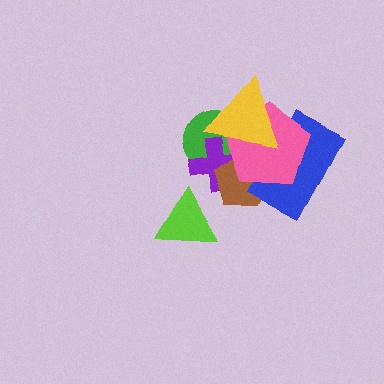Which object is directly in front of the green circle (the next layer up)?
The purple cross is directly in front of the green circle.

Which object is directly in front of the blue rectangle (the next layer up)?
The pink pentagon is directly in front of the blue rectangle.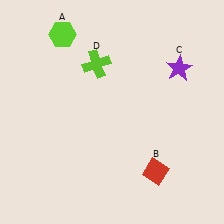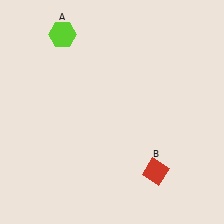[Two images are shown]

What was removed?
The lime cross (D), the purple star (C) were removed in Image 2.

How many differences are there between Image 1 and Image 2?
There are 2 differences between the two images.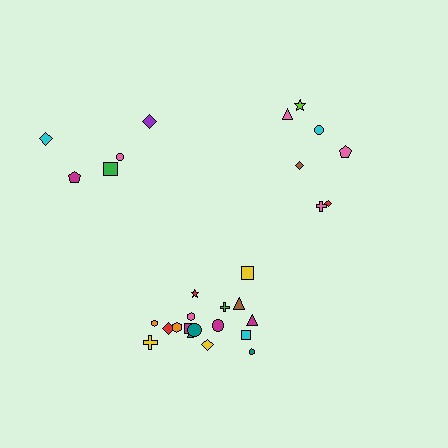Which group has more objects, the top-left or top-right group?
The top-right group.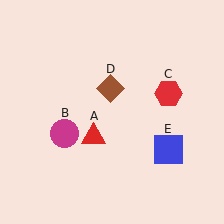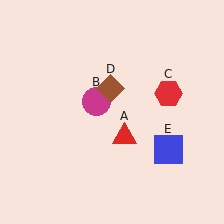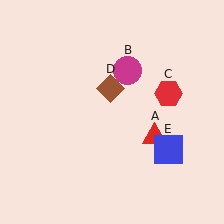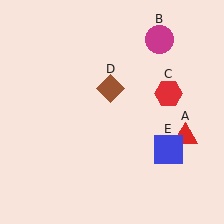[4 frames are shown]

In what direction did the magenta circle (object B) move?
The magenta circle (object B) moved up and to the right.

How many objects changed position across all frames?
2 objects changed position: red triangle (object A), magenta circle (object B).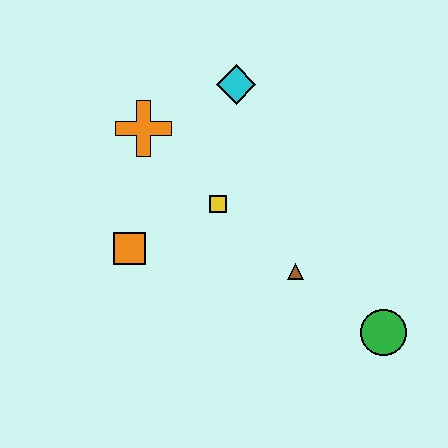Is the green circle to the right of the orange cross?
Yes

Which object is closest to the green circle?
The brown triangle is closest to the green circle.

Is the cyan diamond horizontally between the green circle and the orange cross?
Yes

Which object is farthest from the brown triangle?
The orange cross is farthest from the brown triangle.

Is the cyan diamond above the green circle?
Yes